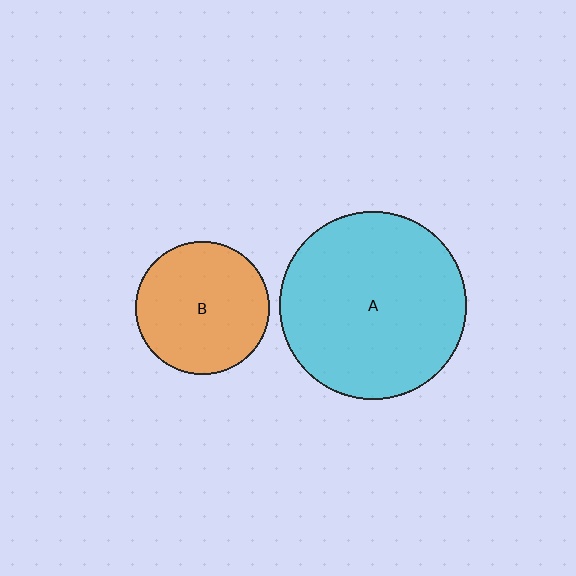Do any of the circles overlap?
No, none of the circles overlap.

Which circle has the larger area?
Circle A (cyan).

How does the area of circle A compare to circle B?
Approximately 2.0 times.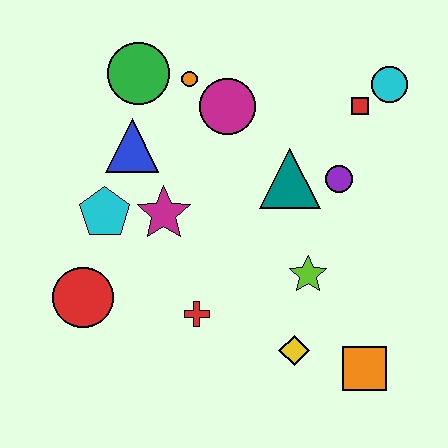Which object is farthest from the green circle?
The orange square is farthest from the green circle.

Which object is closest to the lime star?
The yellow diamond is closest to the lime star.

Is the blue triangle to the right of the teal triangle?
No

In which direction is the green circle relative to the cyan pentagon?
The green circle is above the cyan pentagon.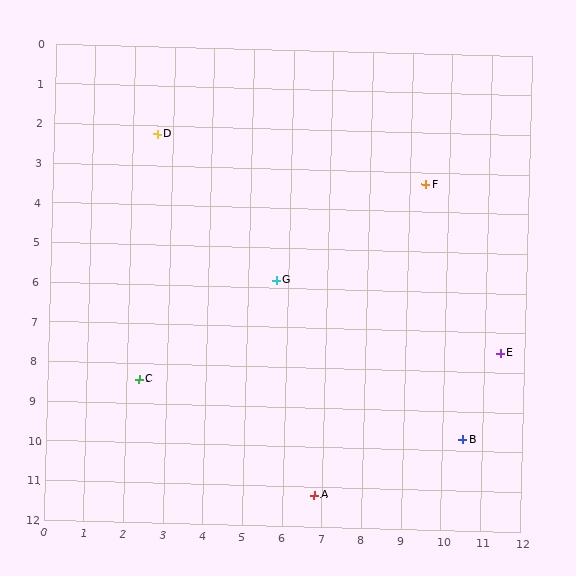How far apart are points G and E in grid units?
Points G and E are about 5.9 grid units apart.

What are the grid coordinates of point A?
Point A is at approximately (6.8, 11.2).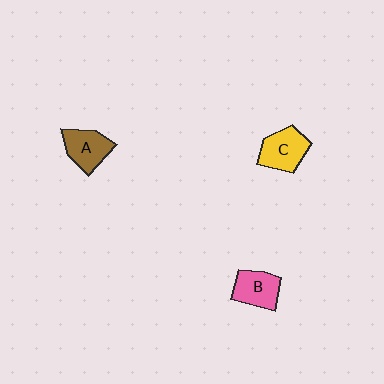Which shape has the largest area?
Shape C (yellow).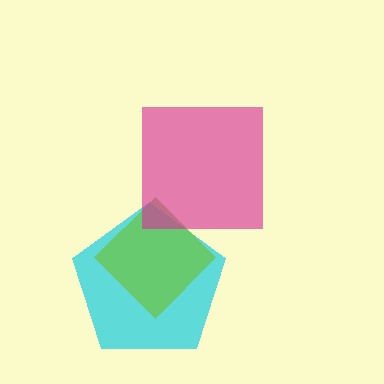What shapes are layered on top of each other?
The layered shapes are: a cyan pentagon, a lime diamond, a magenta square.